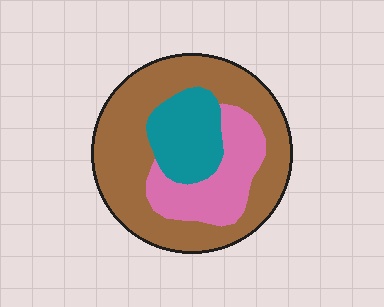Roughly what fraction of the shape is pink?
Pink covers about 20% of the shape.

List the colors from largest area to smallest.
From largest to smallest: brown, pink, teal.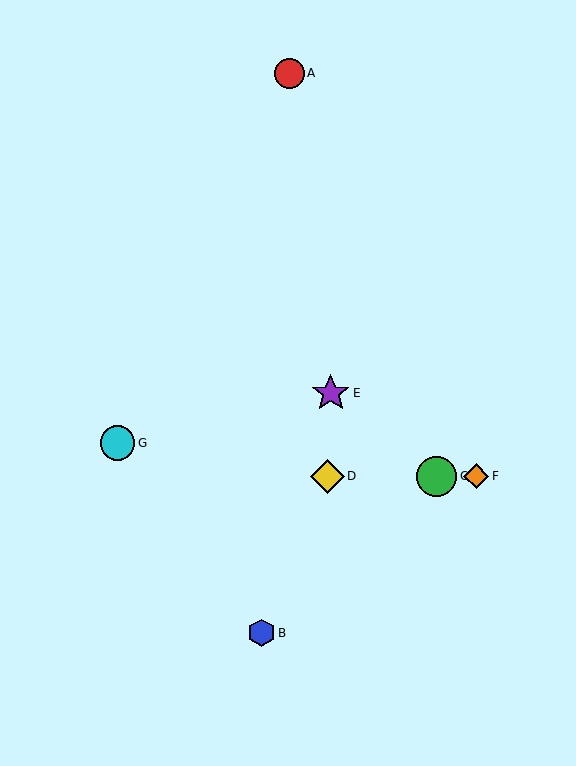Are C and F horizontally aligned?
Yes, both are at y≈476.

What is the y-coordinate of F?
Object F is at y≈476.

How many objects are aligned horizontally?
3 objects (C, D, F) are aligned horizontally.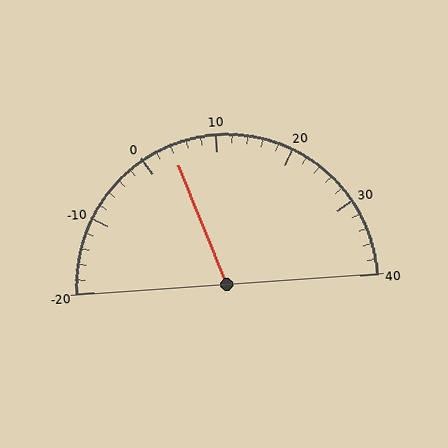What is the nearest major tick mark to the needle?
The nearest major tick mark is 0.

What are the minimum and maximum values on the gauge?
The gauge ranges from -20 to 40.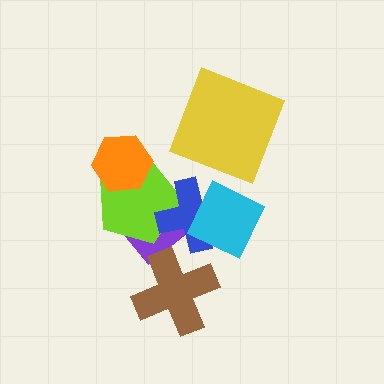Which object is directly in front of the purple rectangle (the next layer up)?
The lime pentagon is directly in front of the purple rectangle.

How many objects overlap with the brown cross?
1 object overlaps with the brown cross.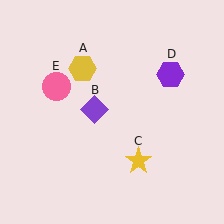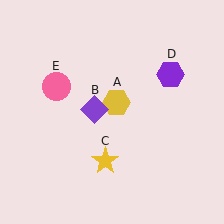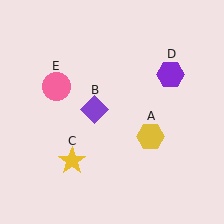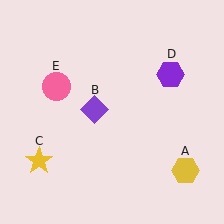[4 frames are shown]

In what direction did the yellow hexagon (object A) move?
The yellow hexagon (object A) moved down and to the right.